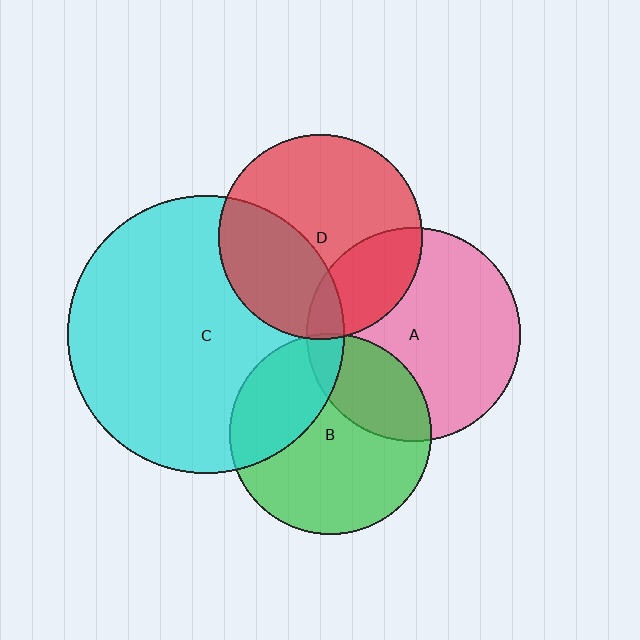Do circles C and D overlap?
Yes.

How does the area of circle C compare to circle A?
Approximately 1.7 times.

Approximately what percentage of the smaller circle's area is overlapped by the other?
Approximately 35%.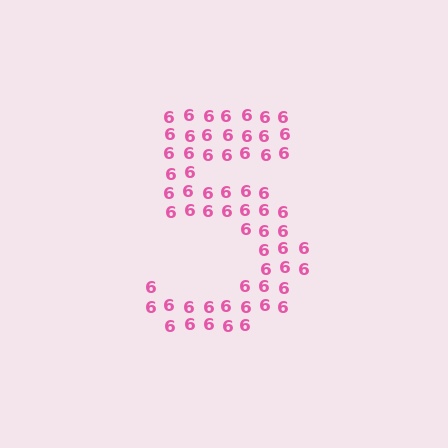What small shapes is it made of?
It is made of small digit 6's.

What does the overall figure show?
The overall figure shows the digit 5.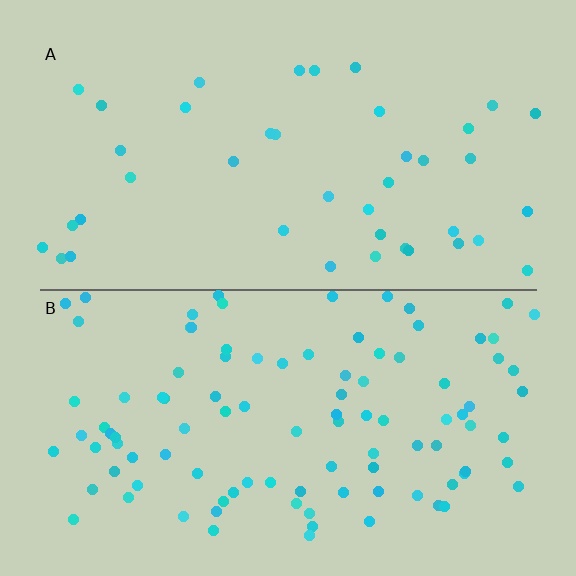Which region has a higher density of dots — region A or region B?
B (the bottom).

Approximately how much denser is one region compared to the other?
Approximately 2.5× — region B over region A.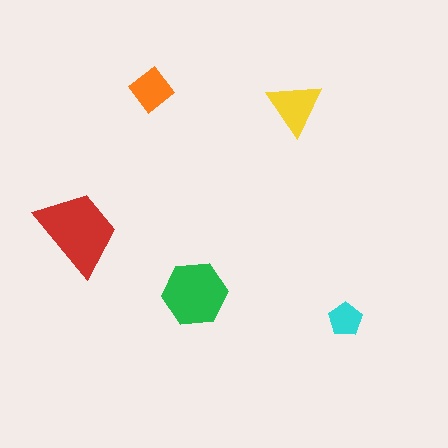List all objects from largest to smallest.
The red trapezoid, the green hexagon, the yellow triangle, the orange diamond, the cyan pentagon.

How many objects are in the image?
There are 5 objects in the image.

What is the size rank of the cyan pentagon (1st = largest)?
5th.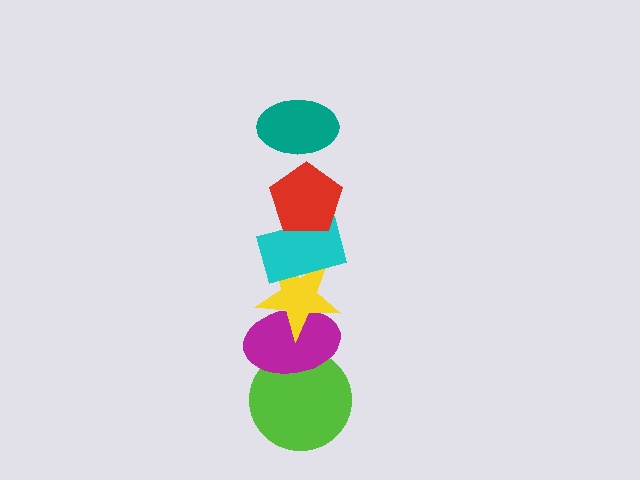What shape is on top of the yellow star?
The cyan rectangle is on top of the yellow star.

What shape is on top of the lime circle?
The magenta ellipse is on top of the lime circle.